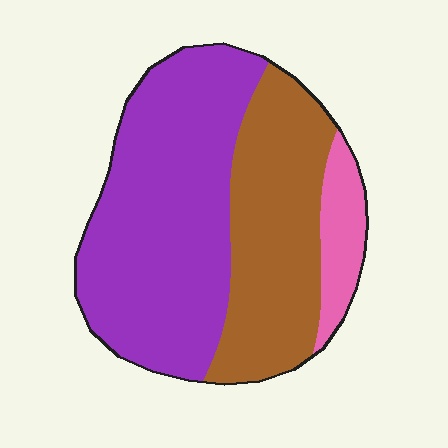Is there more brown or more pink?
Brown.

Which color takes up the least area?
Pink, at roughly 10%.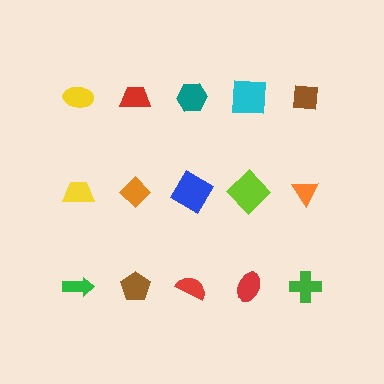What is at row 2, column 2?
An orange diamond.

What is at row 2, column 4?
A lime diamond.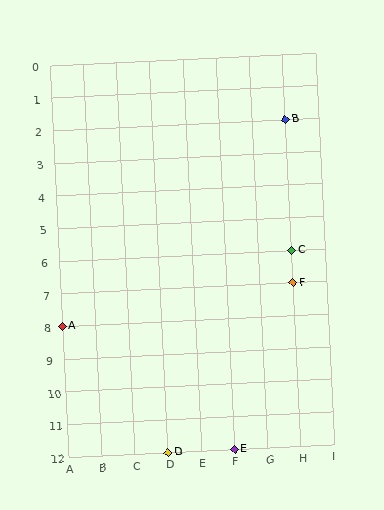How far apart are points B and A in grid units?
Points B and A are 7 columns and 6 rows apart (about 9.2 grid units diagonally).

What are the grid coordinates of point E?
Point E is at grid coordinates (F, 12).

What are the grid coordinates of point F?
Point F is at grid coordinates (H, 7).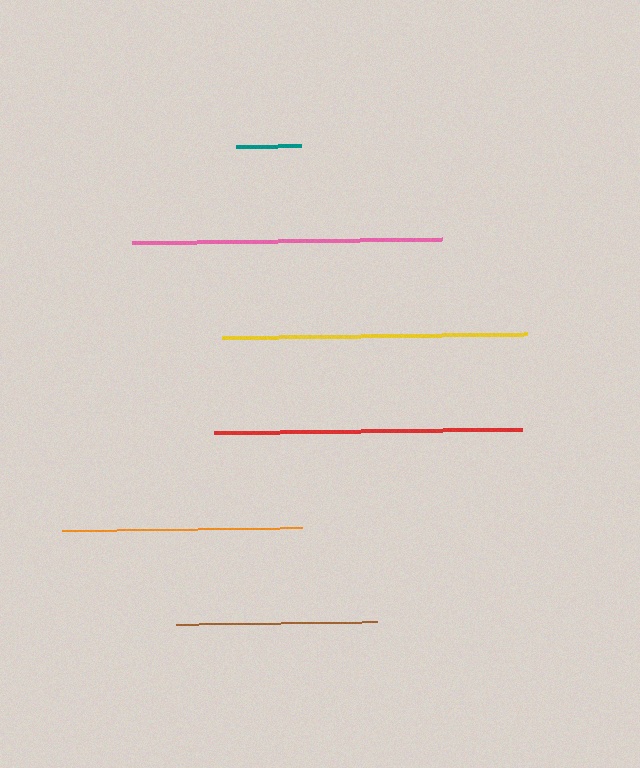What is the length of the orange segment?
The orange segment is approximately 241 pixels long.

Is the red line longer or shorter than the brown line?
The red line is longer than the brown line.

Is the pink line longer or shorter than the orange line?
The pink line is longer than the orange line.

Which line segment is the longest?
The pink line is the longest at approximately 310 pixels.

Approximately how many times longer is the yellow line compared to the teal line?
The yellow line is approximately 4.7 times the length of the teal line.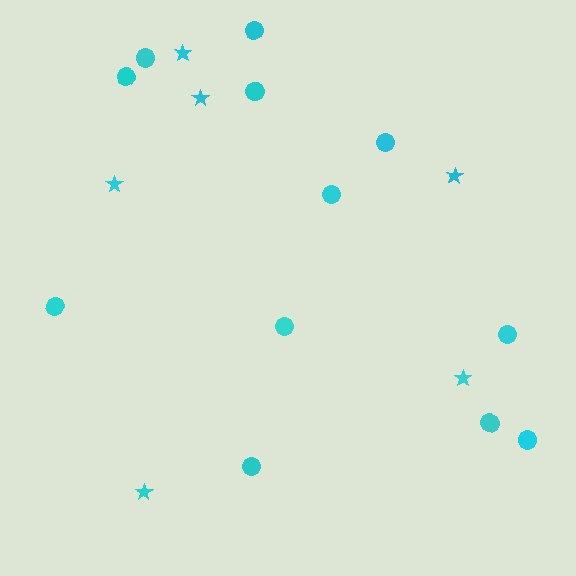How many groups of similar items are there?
There are 2 groups: one group of stars (6) and one group of circles (12).